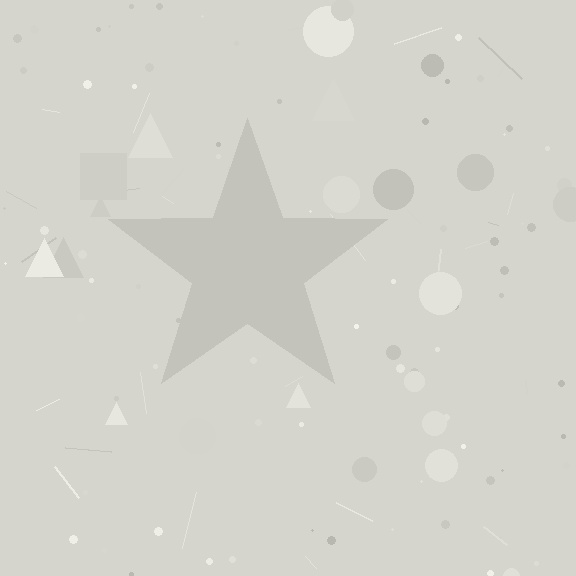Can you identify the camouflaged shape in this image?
The camouflaged shape is a star.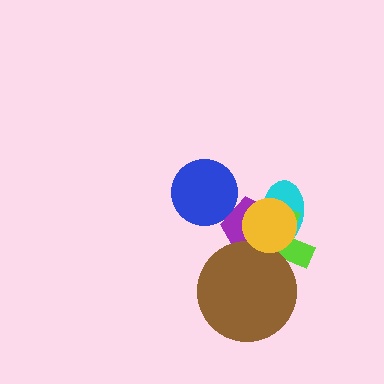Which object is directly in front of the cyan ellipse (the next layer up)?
The lime cross is directly in front of the cyan ellipse.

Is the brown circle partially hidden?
No, no other shape covers it.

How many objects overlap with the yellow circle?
3 objects overlap with the yellow circle.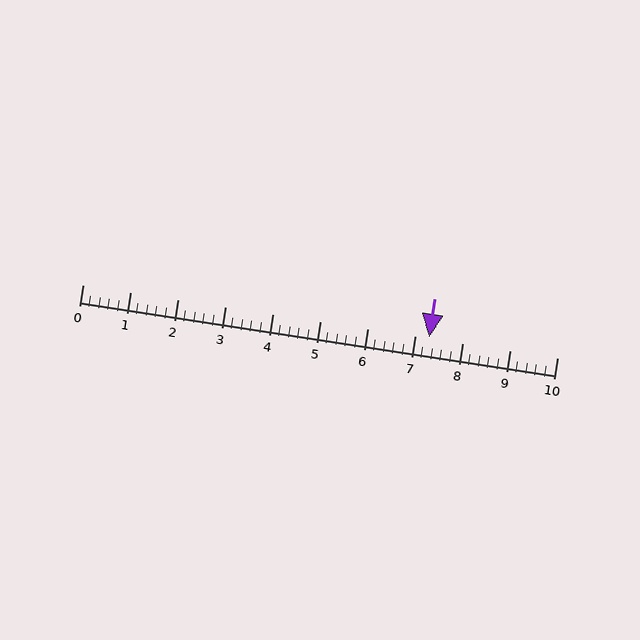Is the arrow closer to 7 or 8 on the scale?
The arrow is closer to 7.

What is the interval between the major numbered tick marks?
The major tick marks are spaced 1 units apart.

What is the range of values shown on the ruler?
The ruler shows values from 0 to 10.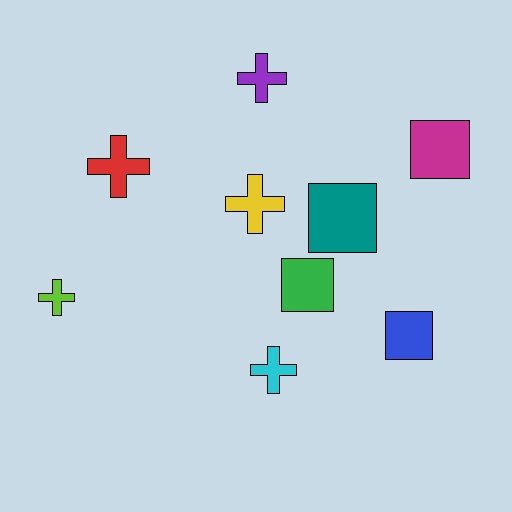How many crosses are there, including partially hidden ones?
There are 5 crosses.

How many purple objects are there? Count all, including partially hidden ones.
There is 1 purple object.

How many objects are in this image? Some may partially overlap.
There are 9 objects.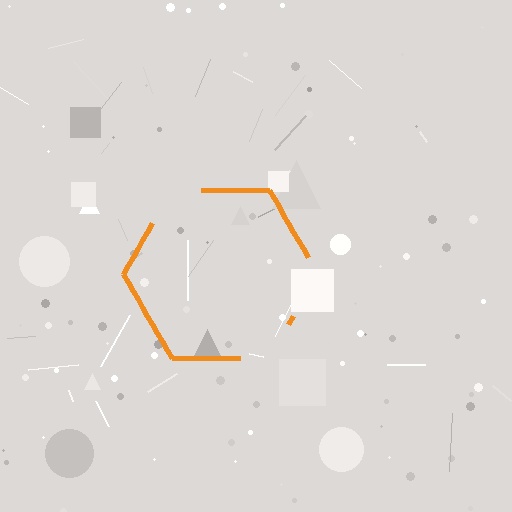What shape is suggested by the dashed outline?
The dashed outline suggests a hexagon.